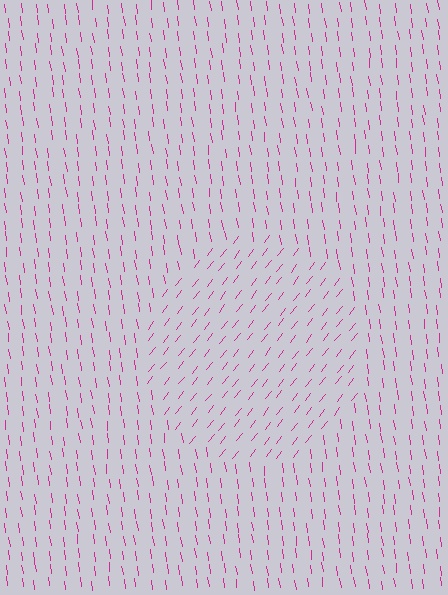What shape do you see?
I see a circle.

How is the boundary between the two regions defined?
The boundary is defined purely by a change in line orientation (approximately 45 degrees difference). All lines are the same color and thickness.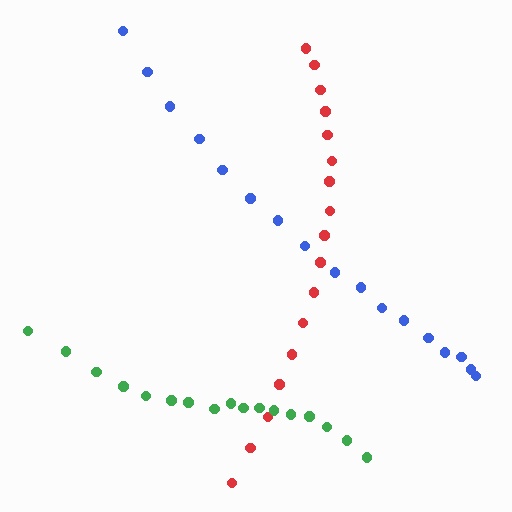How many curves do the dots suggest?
There are 3 distinct paths.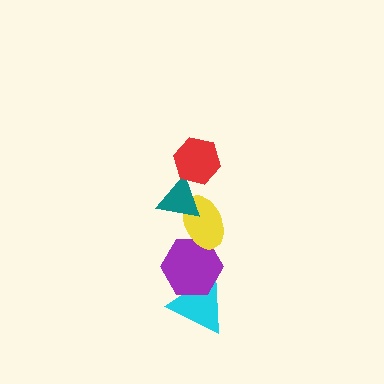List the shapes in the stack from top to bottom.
From top to bottom: the red hexagon, the teal triangle, the yellow ellipse, the purple hexagon, the cyan triangle.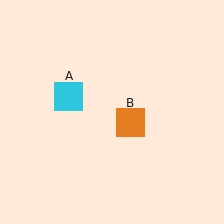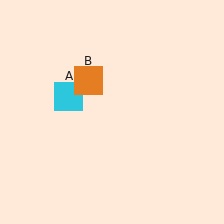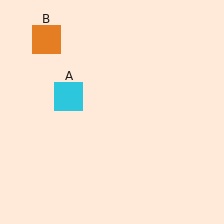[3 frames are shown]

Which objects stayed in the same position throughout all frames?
Cyan square (object A) remained stationary.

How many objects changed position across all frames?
1 object changed position: orange square (object B).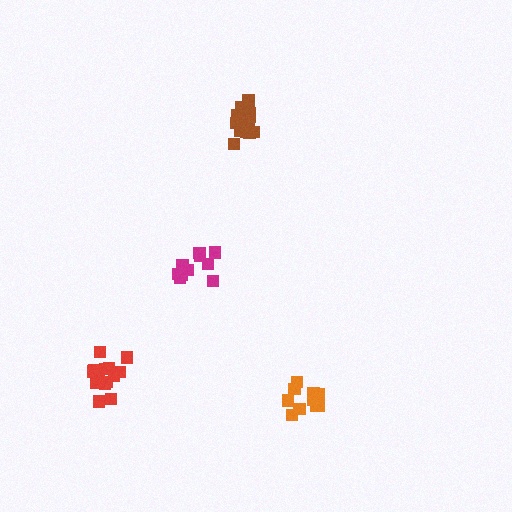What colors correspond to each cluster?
The clusters are colored: orange, red, magenta, brown.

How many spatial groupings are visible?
There are 4 spatial groupings.